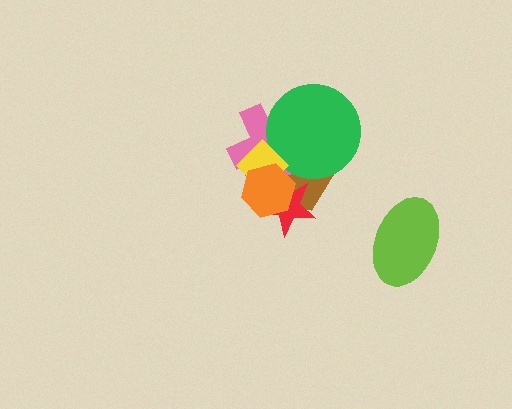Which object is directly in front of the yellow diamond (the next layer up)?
The red star is directly in front of the yellow diamond.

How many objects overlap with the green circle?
3 objects overlap with the green circle.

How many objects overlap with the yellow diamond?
5 objects overlap with the yellow diamond.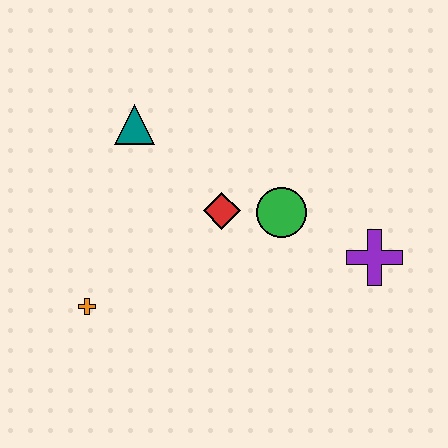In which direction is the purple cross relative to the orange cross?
The purple cross is to the right of the orange cross.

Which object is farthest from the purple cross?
The orange cross is farthest from the purple cross.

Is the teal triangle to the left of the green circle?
Yes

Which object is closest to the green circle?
The red diamond is closest to the green circle.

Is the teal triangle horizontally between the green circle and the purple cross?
No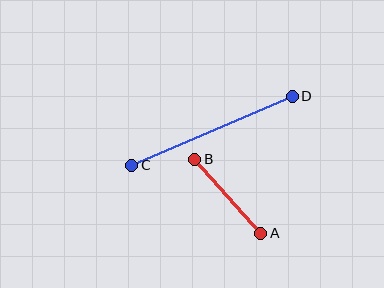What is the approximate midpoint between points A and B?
The midpoint is at approximately (228, 196) pixels.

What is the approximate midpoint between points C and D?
The midpoint is at approximately (212, 131) pixels.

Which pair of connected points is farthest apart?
Points C and D are farthest apart.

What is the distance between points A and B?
The distance is approximately 99 pixels.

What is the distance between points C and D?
The distance is approximately 174 pixels.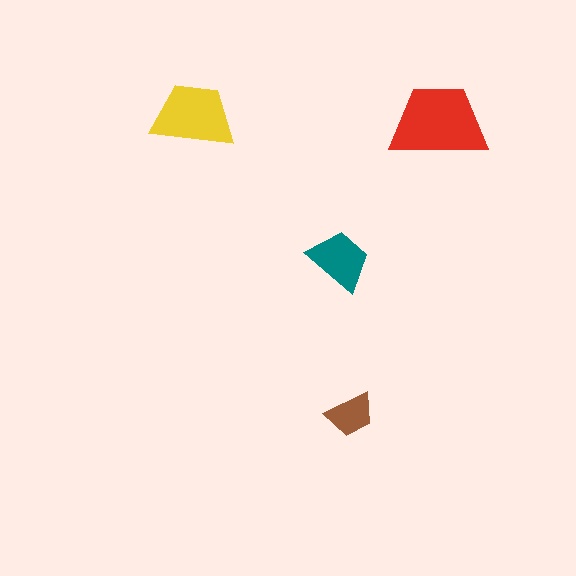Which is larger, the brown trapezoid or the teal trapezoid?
The teal one.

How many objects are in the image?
There are 4 objects in the image.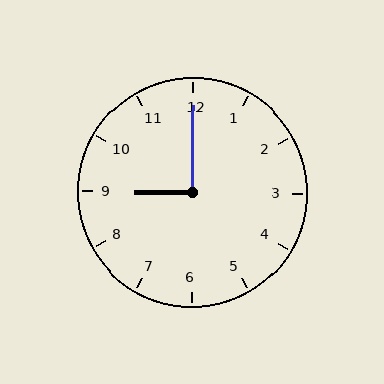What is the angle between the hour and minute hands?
Approximately 90 degrees.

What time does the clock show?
9:00.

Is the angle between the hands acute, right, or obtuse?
It is right.